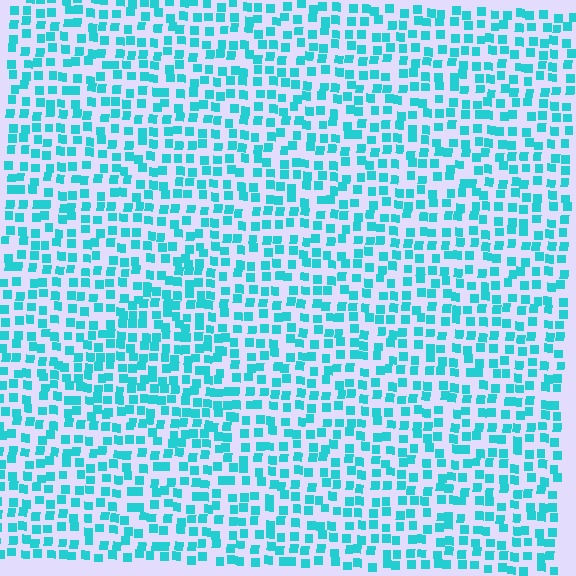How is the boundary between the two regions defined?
The boundary is defined by a change in element density (approximately 1.4x ratio). All elements are the same color, size, and shape.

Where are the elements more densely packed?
The elements are more densely packed inside the triangle boundary.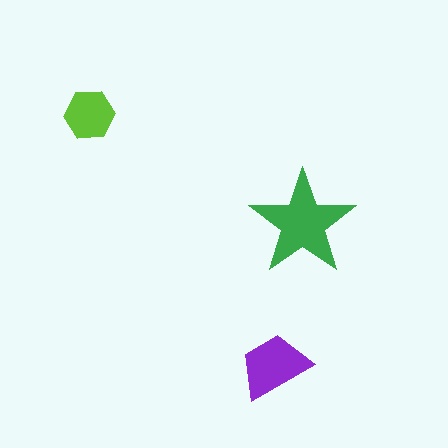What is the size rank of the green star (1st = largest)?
1st.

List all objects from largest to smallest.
The green star, the purple trapezoid, the lime hexagon.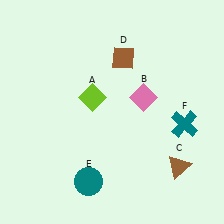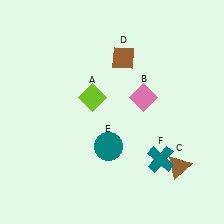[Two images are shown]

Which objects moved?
The objects that moved are: the teal circle (E), the teal cross (F).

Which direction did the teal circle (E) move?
The teal circle (E) moved up.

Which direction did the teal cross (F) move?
The teal cross (F) moved down.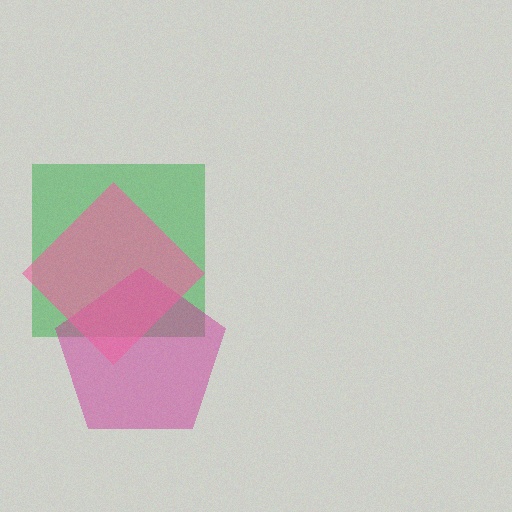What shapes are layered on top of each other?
The layered shapes are: a green square, a magenta pentagon, a pink diamond.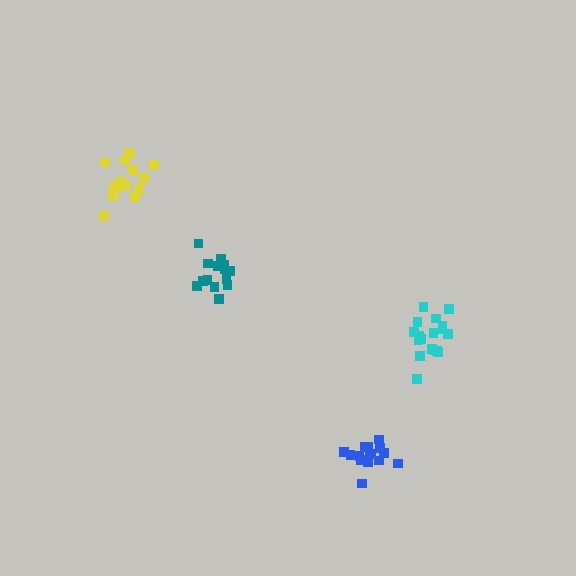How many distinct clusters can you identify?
There are 4 distinct clusters.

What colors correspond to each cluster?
The clusters are colored: teal, yellow, blue, cyan.